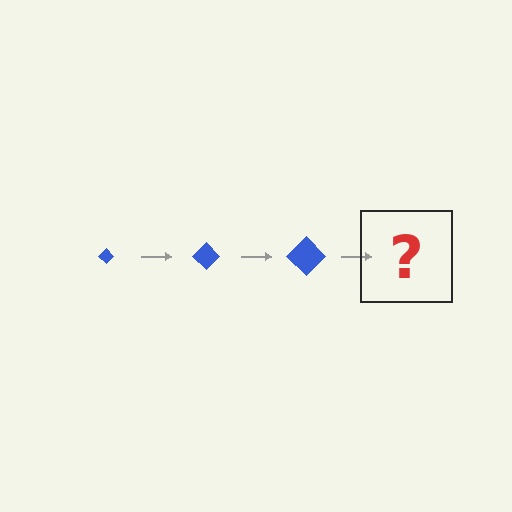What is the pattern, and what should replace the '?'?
The pattern is that the diamond gets progressively larger each step. The '?' should be a blue diamond, larger than the previous one.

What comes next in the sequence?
The next element should be a blue diamond, larger than the previous one.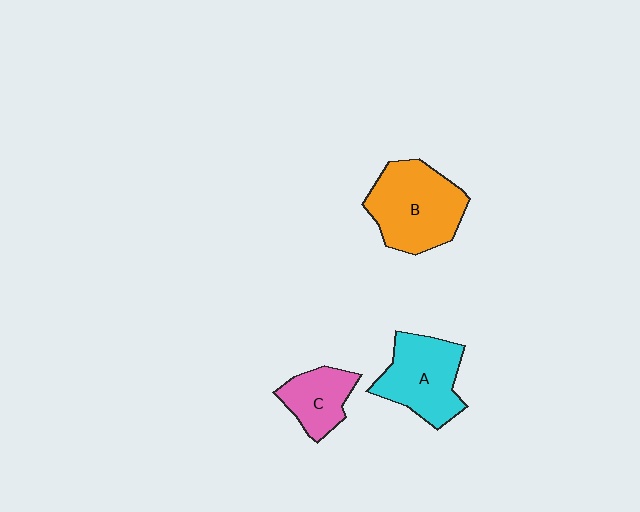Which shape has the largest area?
Shape B (orange).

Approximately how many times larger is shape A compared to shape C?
Approximately 1.5 times.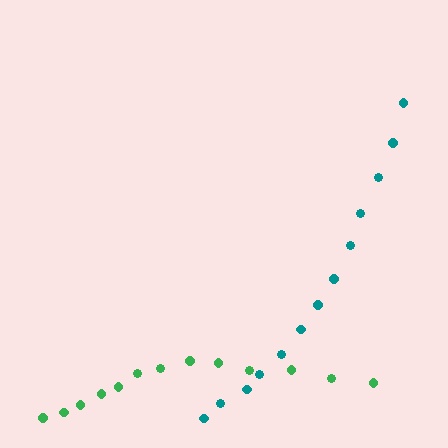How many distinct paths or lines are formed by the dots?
There are 2 distinct paths.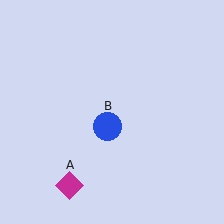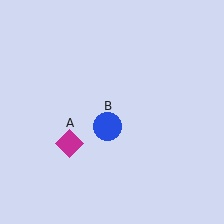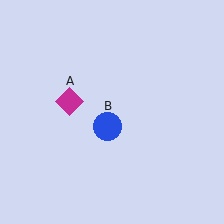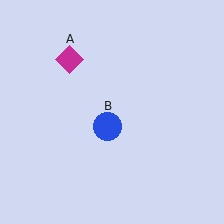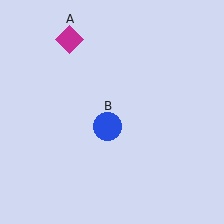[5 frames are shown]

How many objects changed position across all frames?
1 object changed position: magenta diamond (object A).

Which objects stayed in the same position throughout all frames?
Blue circle (object B) remained stationary.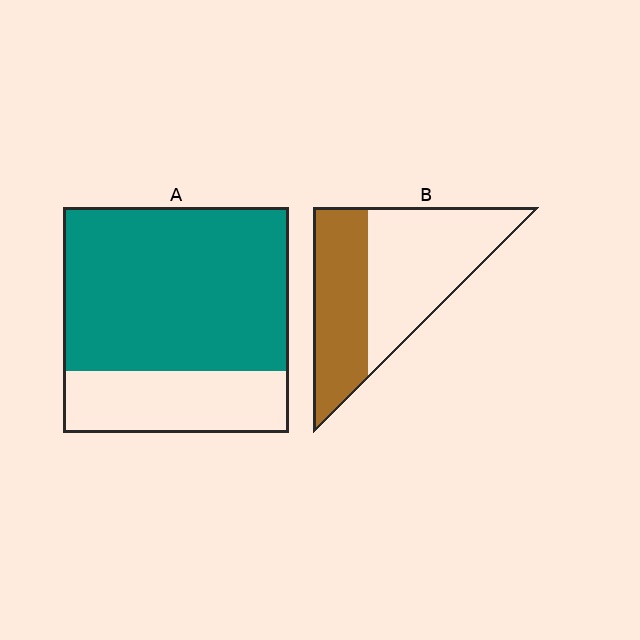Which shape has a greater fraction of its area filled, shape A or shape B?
Shape A.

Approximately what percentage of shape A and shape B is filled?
A is approximately 75% and B is approximately 45%.